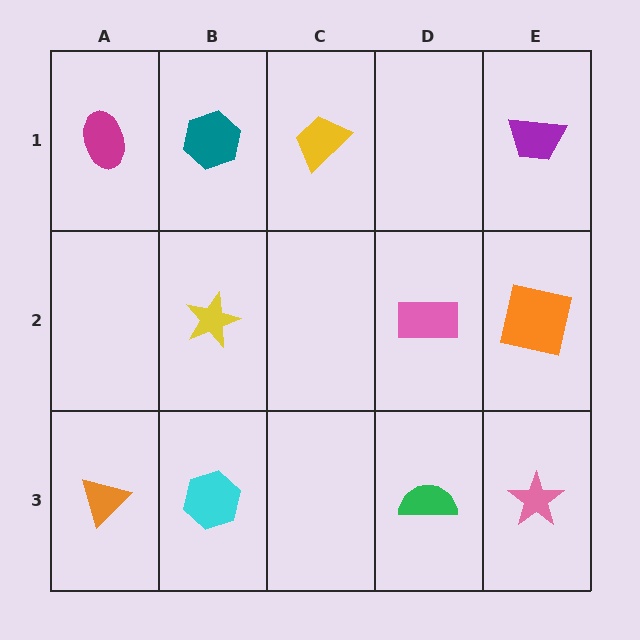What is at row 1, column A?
A magenta ellipse.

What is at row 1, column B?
A teal hexagon.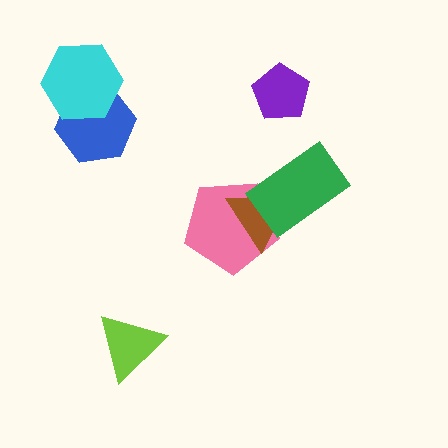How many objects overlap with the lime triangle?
0 objects overlap with the lime triangle.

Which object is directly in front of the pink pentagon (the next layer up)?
The brown triangle is directly in front of the pink pentagon.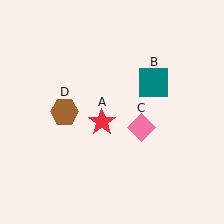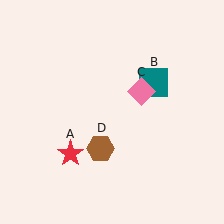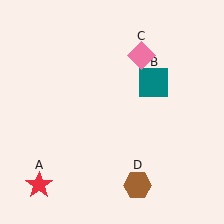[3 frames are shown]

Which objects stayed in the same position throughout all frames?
Teal square (object B) remained stationary.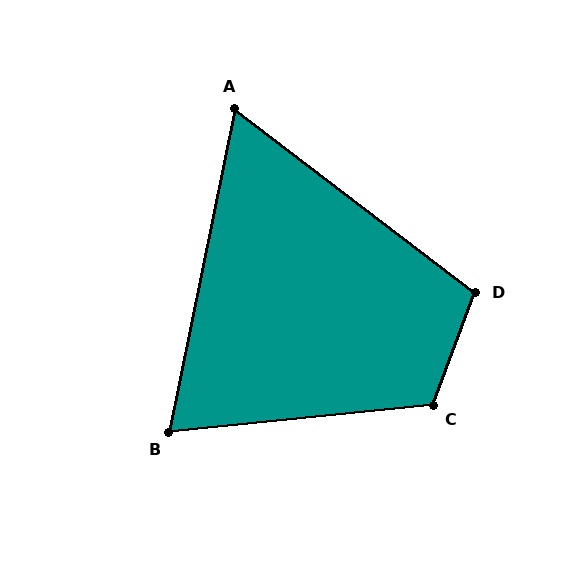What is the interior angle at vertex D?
Approximately 107 degrees (obtuse).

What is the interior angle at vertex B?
Approximately 73 degrees (acute).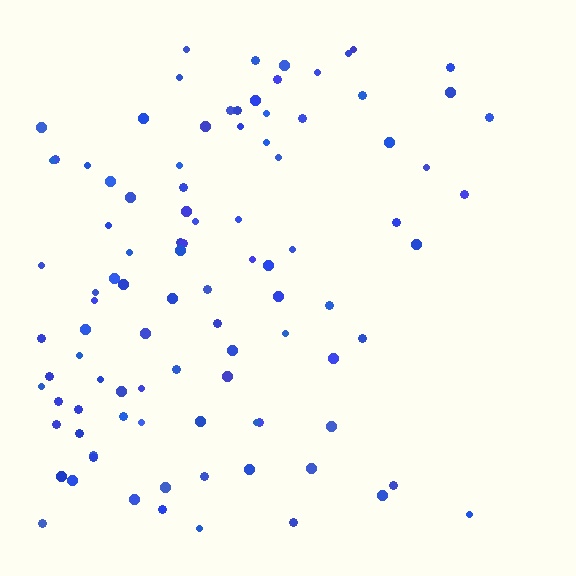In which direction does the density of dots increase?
From right to left, with the left side densest.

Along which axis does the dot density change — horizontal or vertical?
Horizontal.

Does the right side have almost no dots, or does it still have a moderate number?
Still a moderate number, just noticeably fewer than the left.